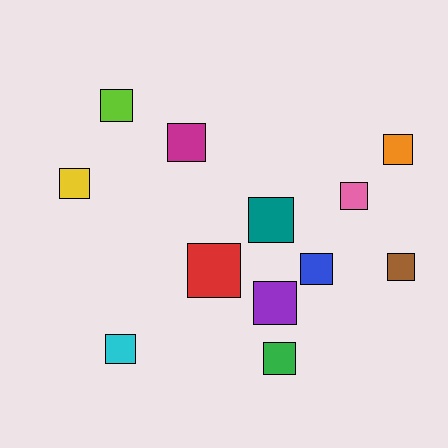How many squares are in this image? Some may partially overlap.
There are 12 squares.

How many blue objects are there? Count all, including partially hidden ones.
There is 1 blue object.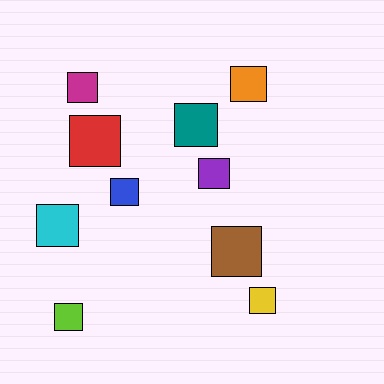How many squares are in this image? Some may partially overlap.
There are 10 squares.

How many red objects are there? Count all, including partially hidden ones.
There is 1 red object.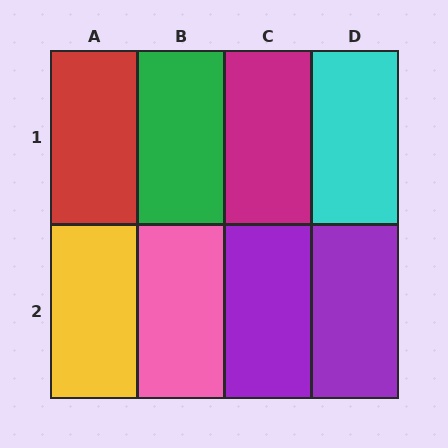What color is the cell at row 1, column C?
Magenta.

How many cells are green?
1 cell is green.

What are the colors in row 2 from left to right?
Yellow, pink, purple, purple.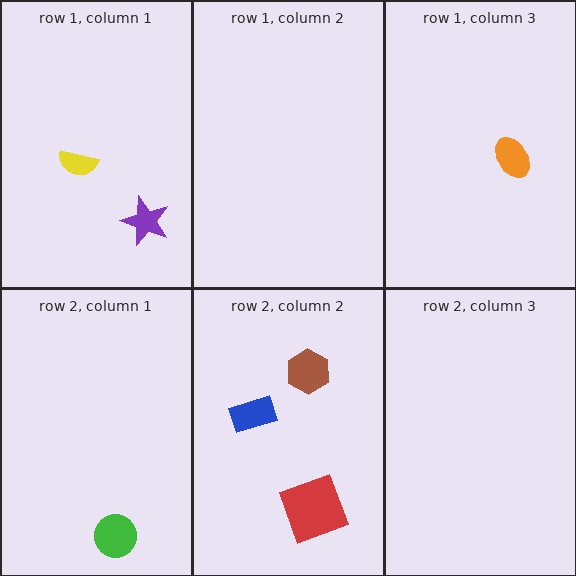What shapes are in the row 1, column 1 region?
The yellow semicircle, the purple star.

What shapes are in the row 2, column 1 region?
The green circle.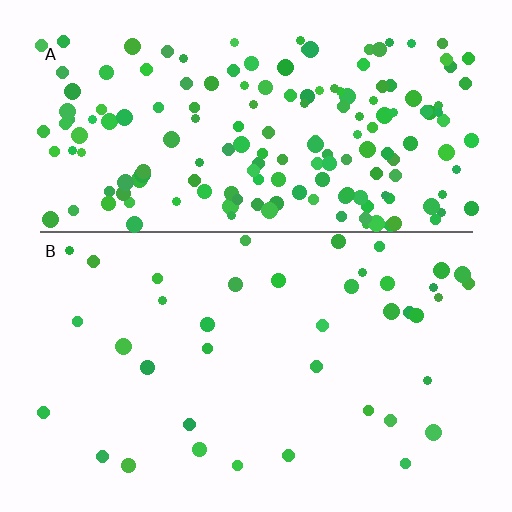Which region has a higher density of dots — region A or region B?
A (the top).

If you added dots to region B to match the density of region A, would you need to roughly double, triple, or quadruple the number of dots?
Approximately quadruple.